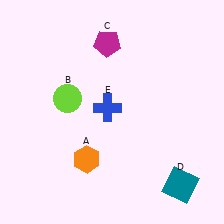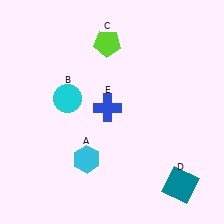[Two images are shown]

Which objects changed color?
A changed from orange to cyan. B changed from lime to cyan. C changed from magenta to lime.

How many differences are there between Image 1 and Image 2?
There are 3 differences between the two images.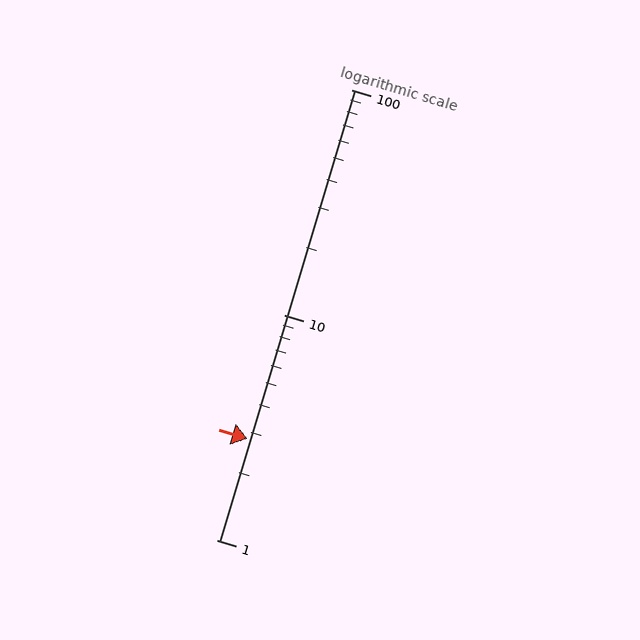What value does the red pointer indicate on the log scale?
The pointer indicates approximately 2.8.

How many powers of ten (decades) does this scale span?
The scale spans 2 decades, from 1 to 100.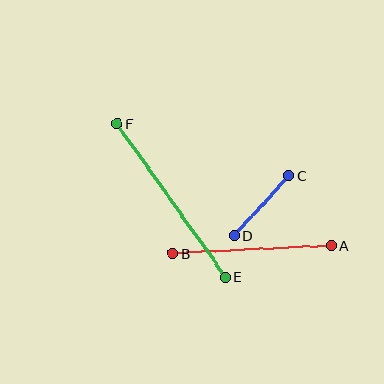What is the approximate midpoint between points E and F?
The midpoint is at approximately (171, 200) pixels.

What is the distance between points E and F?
The distance is approximately 188 pixels.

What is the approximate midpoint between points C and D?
The midpoint is at approximately (262, 206) pixels.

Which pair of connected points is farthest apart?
Points E and F are farthest apart.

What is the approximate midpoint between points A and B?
The midpoint is at approximately (252, 250) pixels.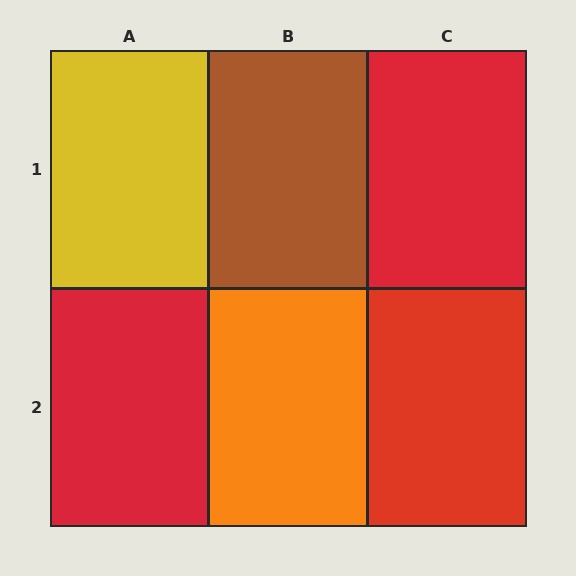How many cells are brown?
1 cell is brown.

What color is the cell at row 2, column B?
Orange.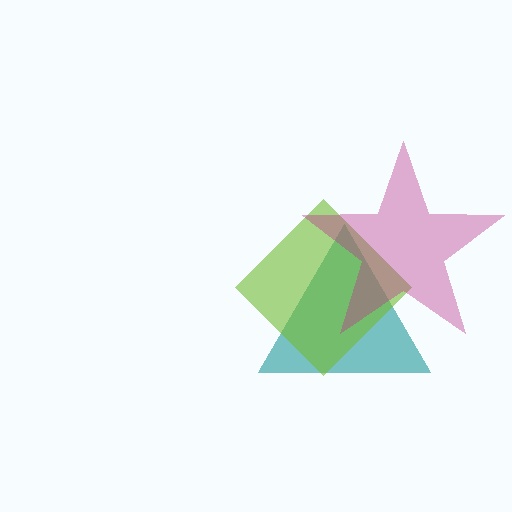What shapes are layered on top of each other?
The layered shapes are: a teal triangle, a lime diamond, a magenta star.